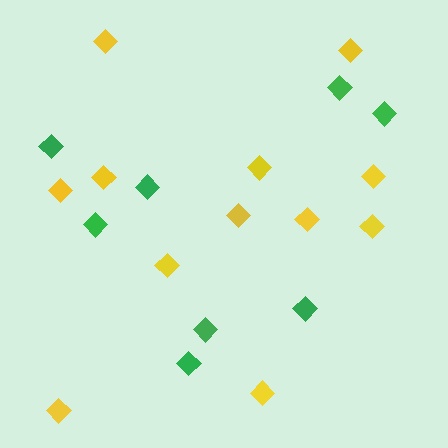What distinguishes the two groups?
There are 2 groups: one group of yellow diamonds (12) and one group of green diamonds (8).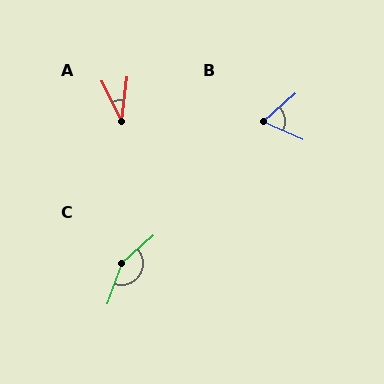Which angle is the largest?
C, at approximately 151 degrees.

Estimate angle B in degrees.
Approximately 66 degrees.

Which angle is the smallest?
A, at approximately 34 degrees.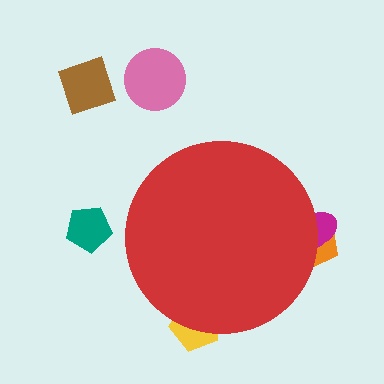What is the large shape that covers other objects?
A red circle.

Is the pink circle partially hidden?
No, the pink circle is fully visible.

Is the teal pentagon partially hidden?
No, the teal pentagon is fully visible.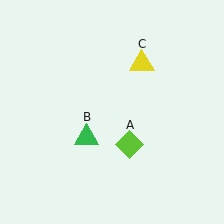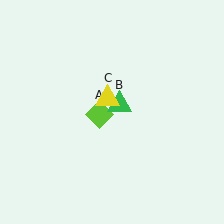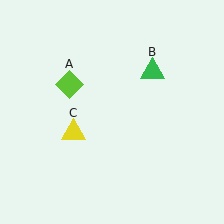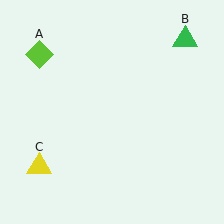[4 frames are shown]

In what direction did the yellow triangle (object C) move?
The yellow triangle (object C) moved down and to the left.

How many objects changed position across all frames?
3 objects changed position: lime diamond (object A), green triangle (object B), yellow triangle (object C).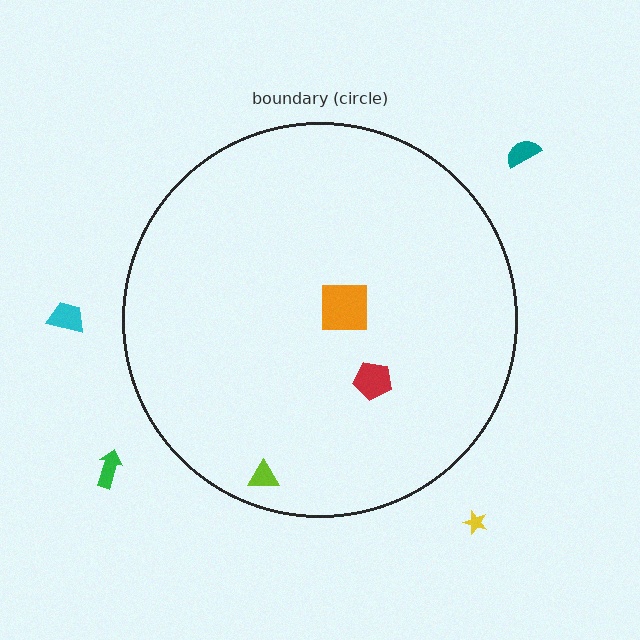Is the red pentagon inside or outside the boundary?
Inside.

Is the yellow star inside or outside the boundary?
Outside.